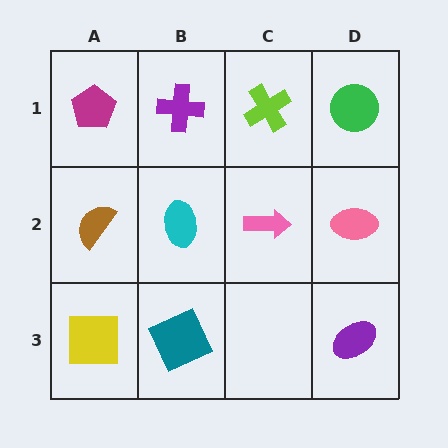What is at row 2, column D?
A pink ellipse.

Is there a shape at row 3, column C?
No, that cell is empty.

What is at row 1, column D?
A green circle.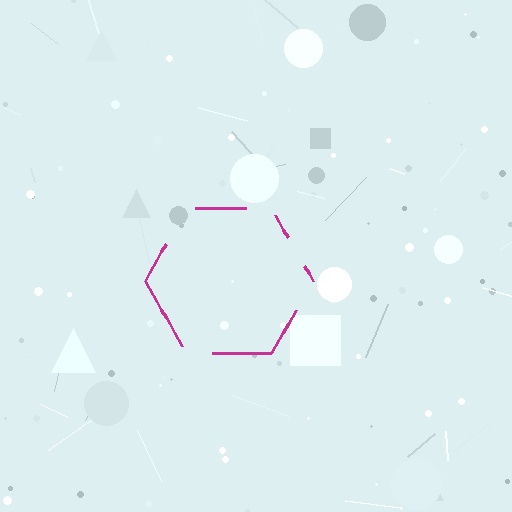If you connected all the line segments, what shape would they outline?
They would outline a hexagon.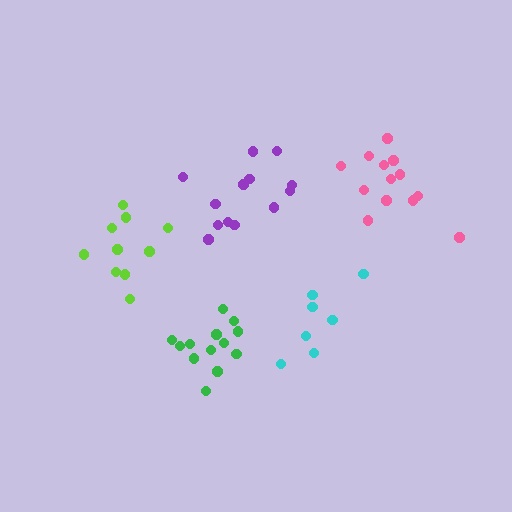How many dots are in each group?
Group 1: 13 dots, Group 2: 13 dots, Group 3: 7 dots, Group 4: 13 dots, Group 5: 10 dots (56 total).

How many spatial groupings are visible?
There are 5 spatial groupings.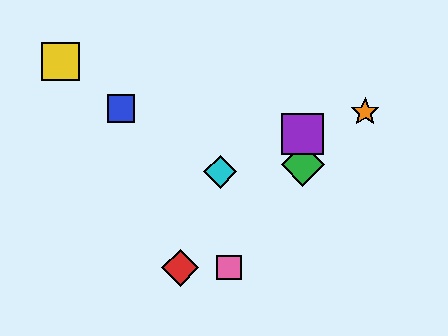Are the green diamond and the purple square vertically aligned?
Yes, both are at x≈303.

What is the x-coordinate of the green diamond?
The green diamond is at x≈303.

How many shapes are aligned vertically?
2 shapes (the green diamond, the purple square) are aligned vertically.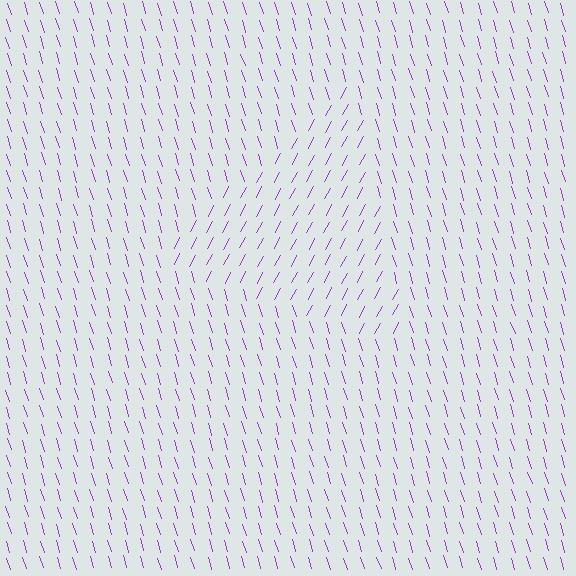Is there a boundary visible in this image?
Yes, there is a texture boundary formed by a change in line orientation.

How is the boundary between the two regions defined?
The boundary is defined purely by a change in line orientation (approximately 45 degrees difference). All lines are the same color and thickness.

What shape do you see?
I see a triangle.